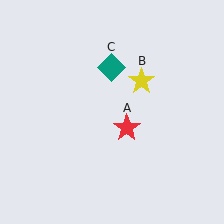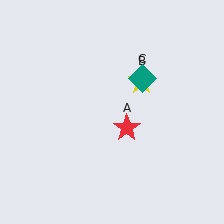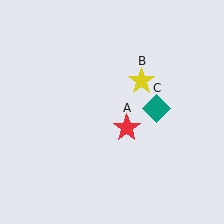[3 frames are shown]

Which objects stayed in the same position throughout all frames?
Red star (object A) and yellow star (object B) remained stationary.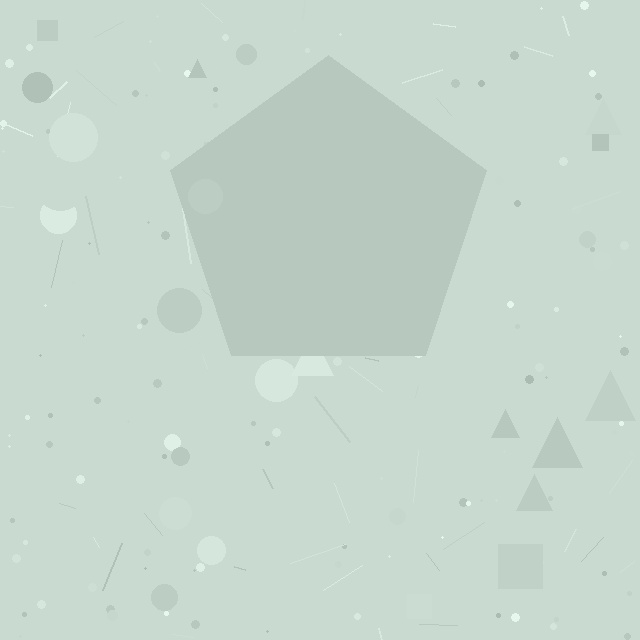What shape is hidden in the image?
A pentagon is hidden in the image.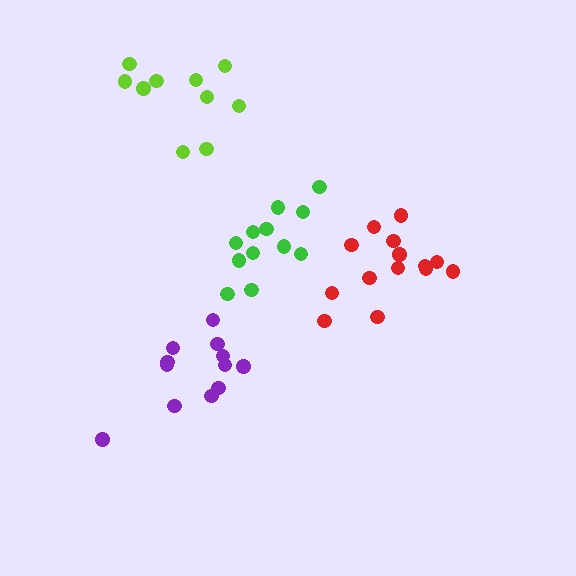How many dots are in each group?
Group 1: 12 dots, Group 2: 14 dots, Group 3: 10 dots, Group 4: 12 dots (48 total).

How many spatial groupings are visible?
There are 4 spatial groupings.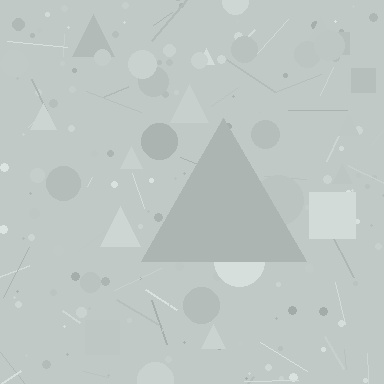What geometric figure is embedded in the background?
A triangle is embedded in the background.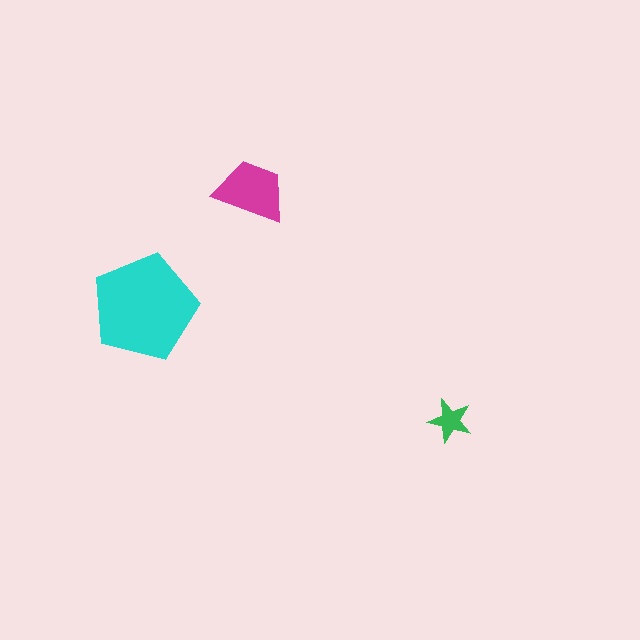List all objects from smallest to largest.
The green star, the magenta trapezoid, the cyan pentagon.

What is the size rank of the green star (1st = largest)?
3rd.